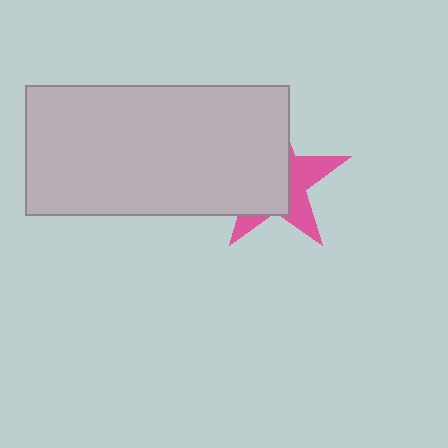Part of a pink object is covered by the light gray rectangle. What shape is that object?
It is a star.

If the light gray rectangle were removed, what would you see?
You would see the complete pink star.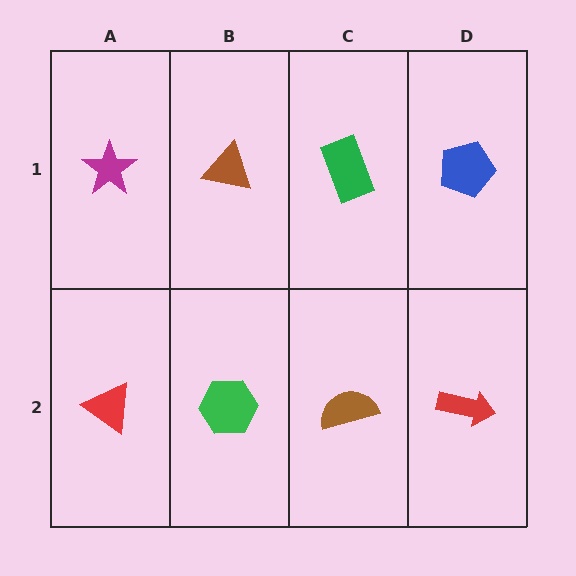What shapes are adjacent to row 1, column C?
A brown semicircle (row 2, column C), a brown triangle (row 1, column B), a blue pentagon (row 1, column D).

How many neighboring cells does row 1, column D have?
2.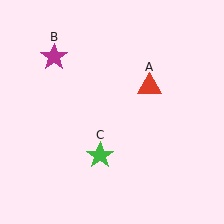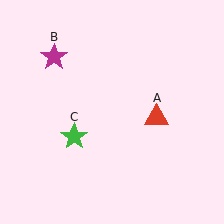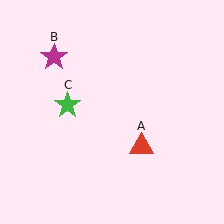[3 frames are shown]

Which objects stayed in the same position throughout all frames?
Magenta star (object B) remained stationary.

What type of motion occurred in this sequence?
The red triangle (object A), green star (object C) rotated clockwise around the center of the scene.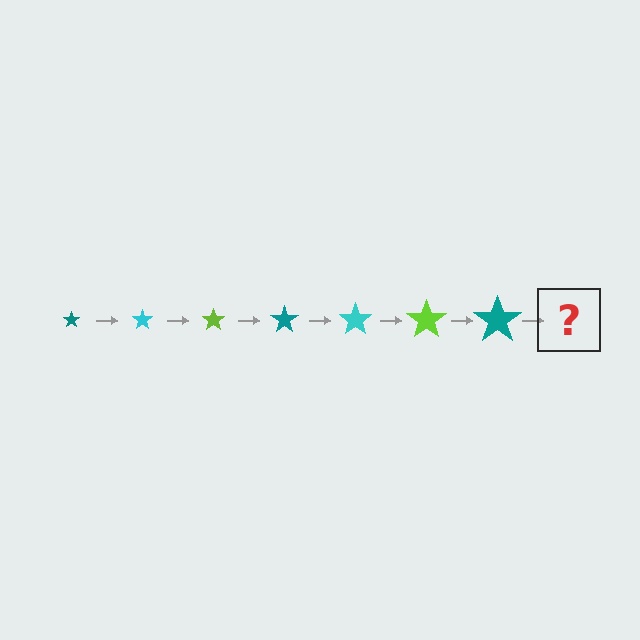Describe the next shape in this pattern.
It should be a cyan star, larger than the previous one.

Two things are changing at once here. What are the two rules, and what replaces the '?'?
The two rules are that the star grows larger each step and the color cycles through teal, cyan, and lime. The '?' should be a cyan star, larger than the previous one.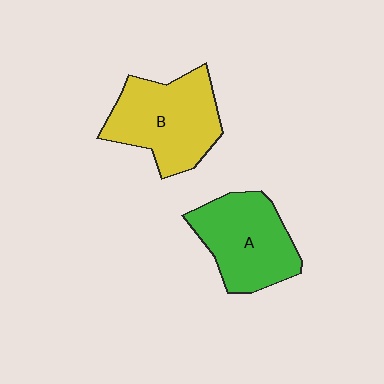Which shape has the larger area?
Shape B (yellow).